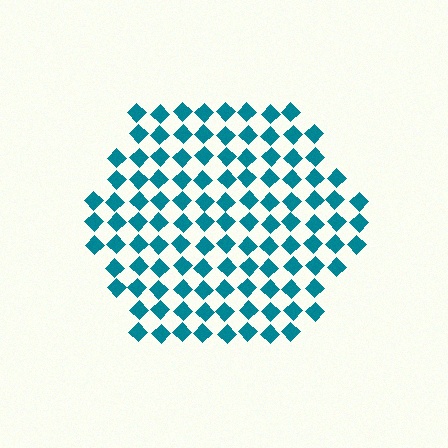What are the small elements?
The small elements are diamonds.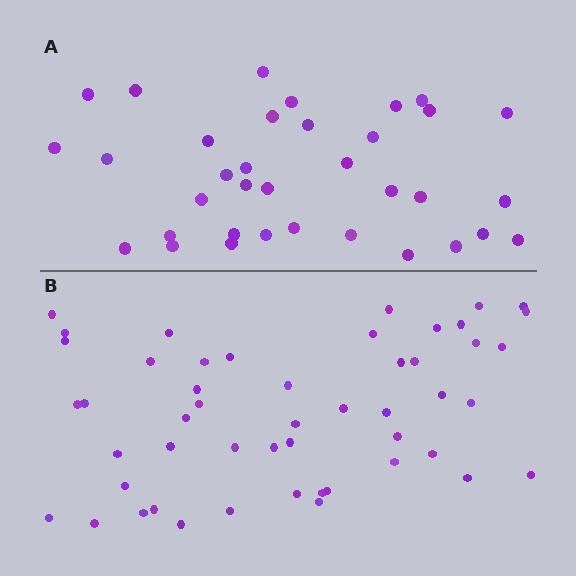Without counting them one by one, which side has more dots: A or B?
Region B (the bottom region) has more dots.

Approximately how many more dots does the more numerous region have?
Region B has approximately 15 more dots than region A.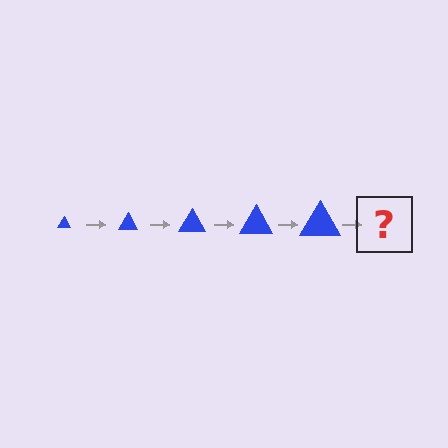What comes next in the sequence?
The next element should be a blue triangle, larger than the previous one.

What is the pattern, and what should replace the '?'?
The pattern is that the triangle gets progressively larger each step. The '?' should be a blue triangle, larger than the previous one.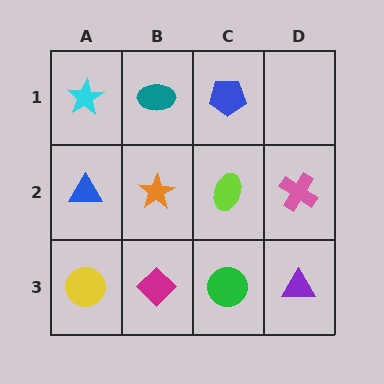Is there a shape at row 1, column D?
No, that cell is empty.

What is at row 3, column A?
A yellow circle.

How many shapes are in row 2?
4 shapes.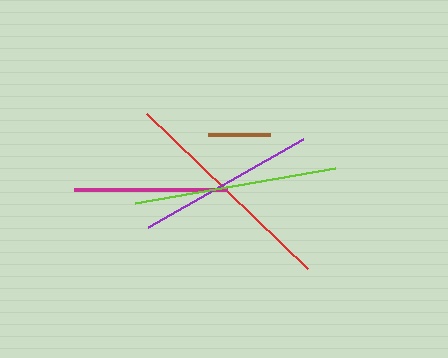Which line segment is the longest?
The red line is the longest at approximately 223 pixels.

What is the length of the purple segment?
The purple segment is approximately 178 pixels long.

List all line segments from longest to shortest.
From longest to shortest: red, lime, purple, magenta, brown.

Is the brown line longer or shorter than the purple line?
The purple line is longer than the brown line.